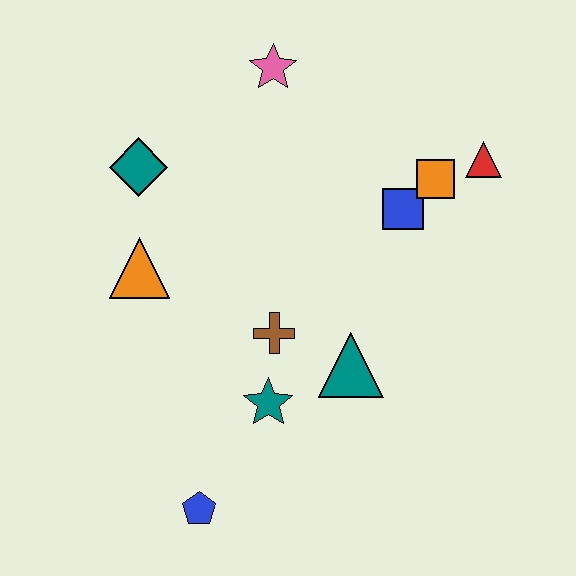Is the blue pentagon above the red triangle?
No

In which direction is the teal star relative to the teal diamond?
The teal star is below the teal diamond.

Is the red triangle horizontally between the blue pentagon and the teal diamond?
No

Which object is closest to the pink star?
The teal diamond is closest to the pink star.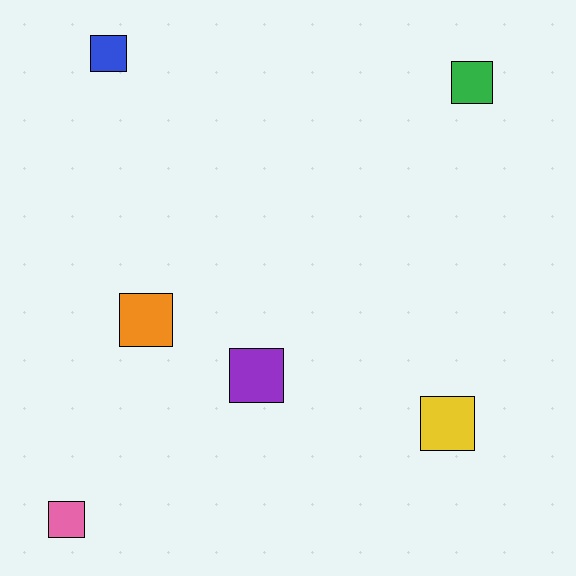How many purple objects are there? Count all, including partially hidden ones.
There is 1 purple object.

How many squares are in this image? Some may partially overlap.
There are 6 squares.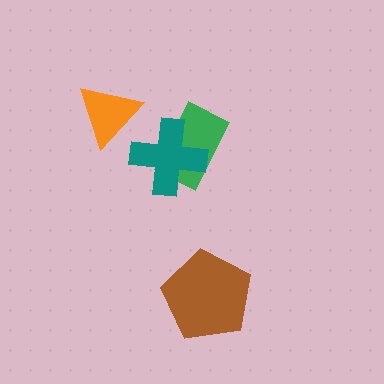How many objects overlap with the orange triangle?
0 objects overlap with the orange triangle.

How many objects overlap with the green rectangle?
1 object overlaps with the green rectangle.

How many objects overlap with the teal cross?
1 object overlaps with the teal cross.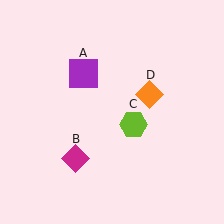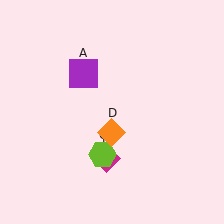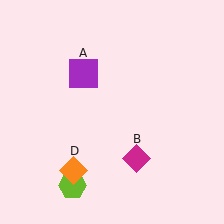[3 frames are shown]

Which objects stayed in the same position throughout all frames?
Purple square (object A) remained stationary.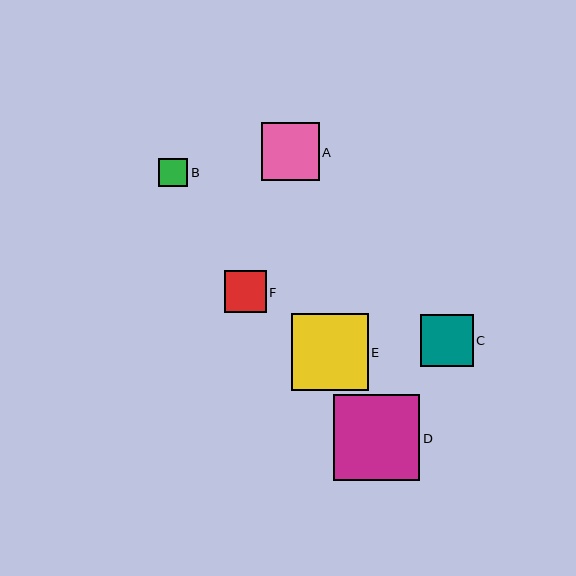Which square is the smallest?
Square B is the smallest with a size of approximately 29 pixels.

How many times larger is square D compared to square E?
Square D is approximately 1.1 times the size of square E.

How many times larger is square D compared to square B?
Square D is approximately 3.0 times the size of square B.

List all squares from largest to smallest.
From largest to smallest: D, E, A, C, F, B.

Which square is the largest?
Square D is the largest with a size of approximately 86 pixels.